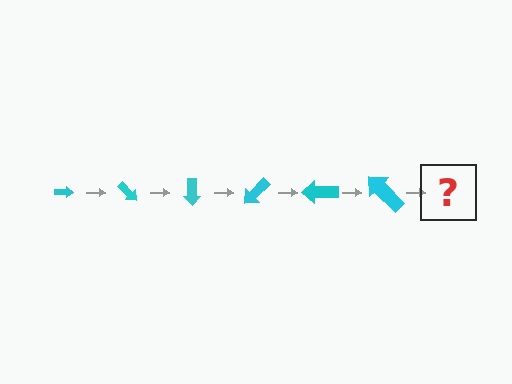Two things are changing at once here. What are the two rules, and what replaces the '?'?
The two rules are that the arrow grows larger each step and it rotates 45 degrees each step. The '?' should be an arrow, larger than the previous one and rotated 270 degrees from the start.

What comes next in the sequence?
The next element should be an arrow, larger than the previous one and rotated 270 degrees from the start.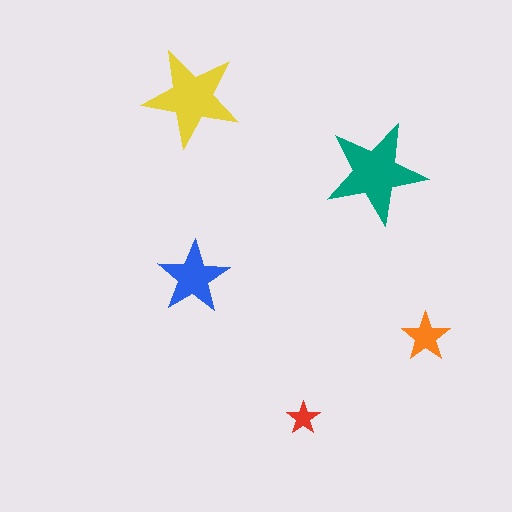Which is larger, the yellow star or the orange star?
The yellow one.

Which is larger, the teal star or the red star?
The teal one.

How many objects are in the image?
There are 5 objects in the image.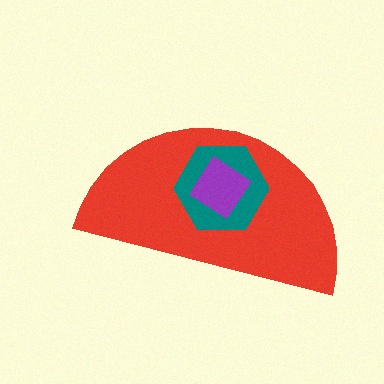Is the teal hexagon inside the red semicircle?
Yes.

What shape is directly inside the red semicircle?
The teal hexagon.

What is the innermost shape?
The purple diamond.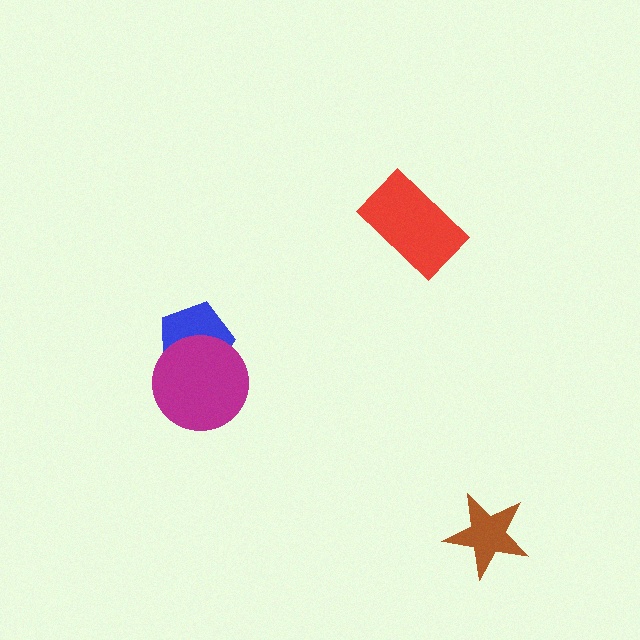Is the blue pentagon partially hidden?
Yes, it is partially covered by another shape.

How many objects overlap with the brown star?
0 objects overlap with the brown star.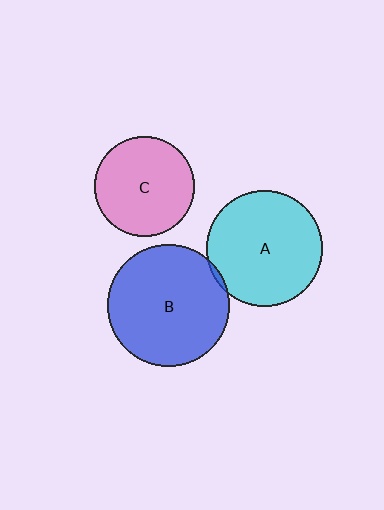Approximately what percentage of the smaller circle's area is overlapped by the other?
Approximately 5%.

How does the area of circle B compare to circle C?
Approximately 1.5 times.